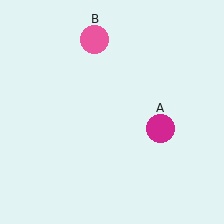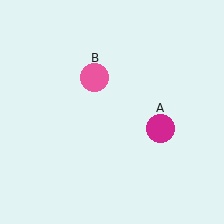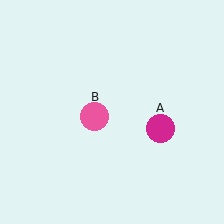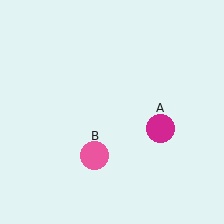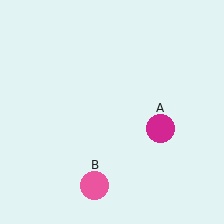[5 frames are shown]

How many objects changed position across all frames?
1 object changed position: pink circle (object B).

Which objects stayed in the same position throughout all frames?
Magenta circle (object A) remained stationary.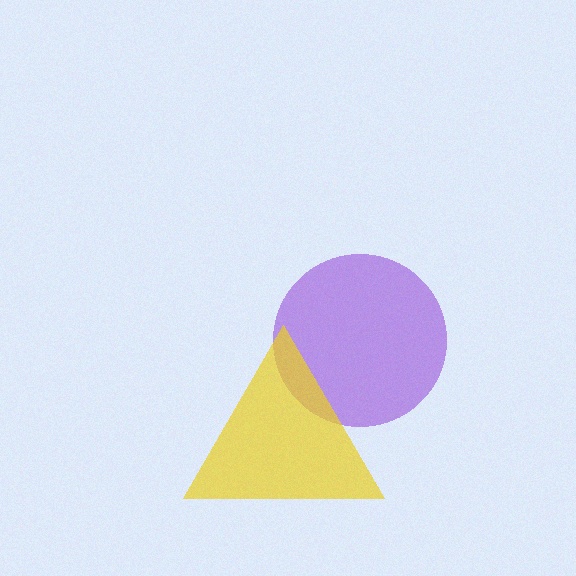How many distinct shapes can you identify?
There are 2 distinct shapes: a purple circle, a yellow triangle.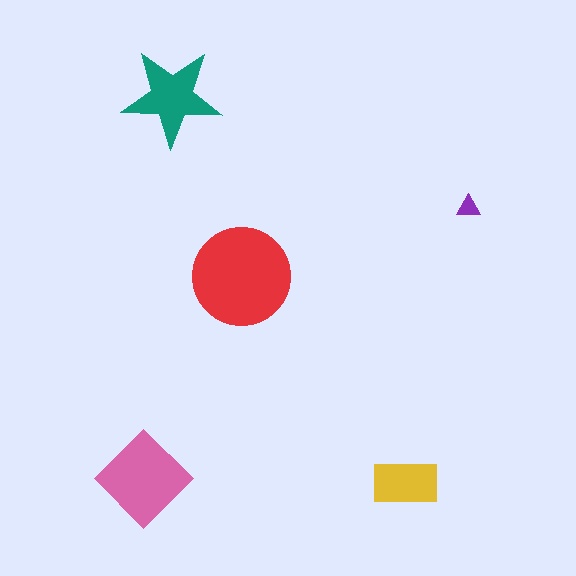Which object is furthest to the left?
The pink diamond is leftmost.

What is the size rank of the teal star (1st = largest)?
3rd.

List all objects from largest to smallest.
The red circle, the pink diamond, the teal star, the yellow rectangle, the purple triangle.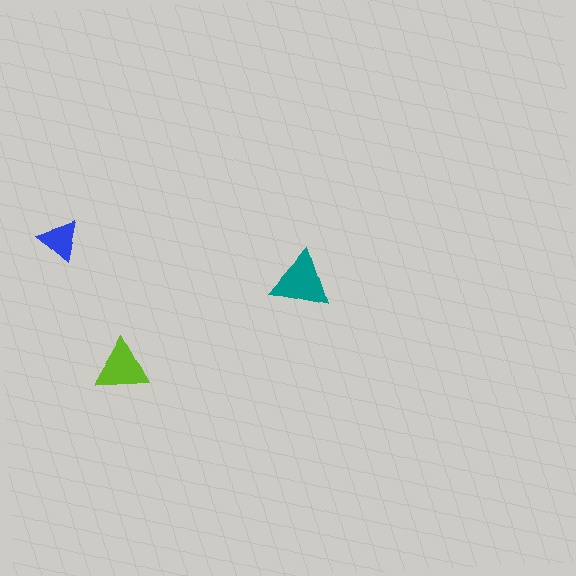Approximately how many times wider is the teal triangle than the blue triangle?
About 1.5 times wider.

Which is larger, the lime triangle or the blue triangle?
The lime one.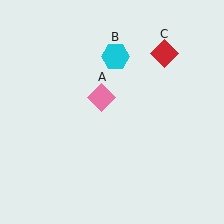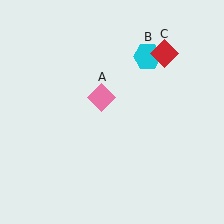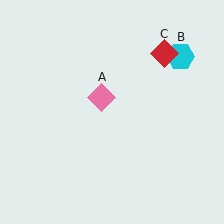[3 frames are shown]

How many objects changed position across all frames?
1 object changed position: cyan hexagon (object B).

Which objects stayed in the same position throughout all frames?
Pink diamond (object A) and red diamond (object C) remained stationary.